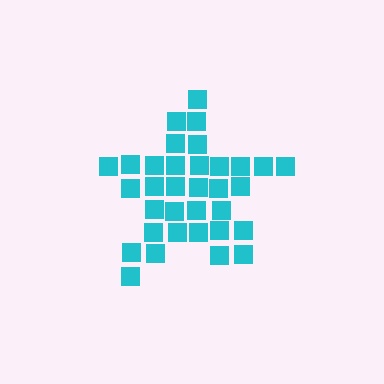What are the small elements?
The small elements are squares.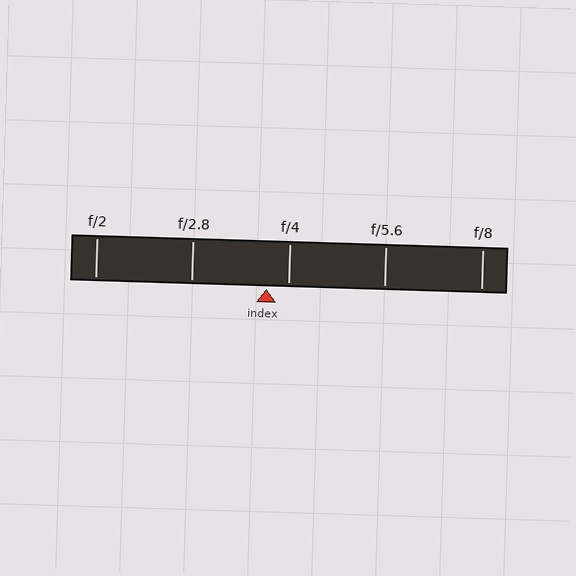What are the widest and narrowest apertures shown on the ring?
The widest aperture shown is f/2 and the narrowest is f/8.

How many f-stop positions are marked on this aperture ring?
There are 5 f-stop positions marked.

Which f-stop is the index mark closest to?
The index mark is closest to f/4.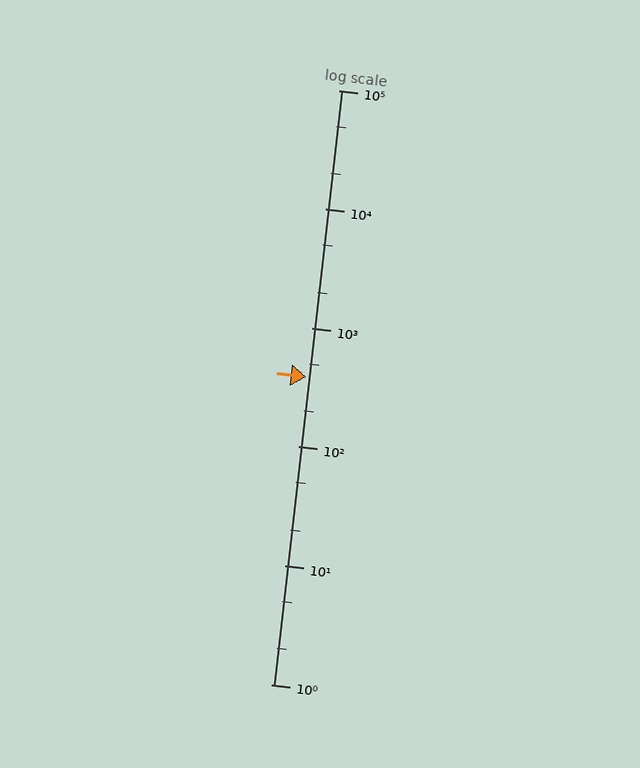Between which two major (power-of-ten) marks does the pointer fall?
The pointer is between 100 and 1000.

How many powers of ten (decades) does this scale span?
The scale spans 5 decades, from 1 to 100000.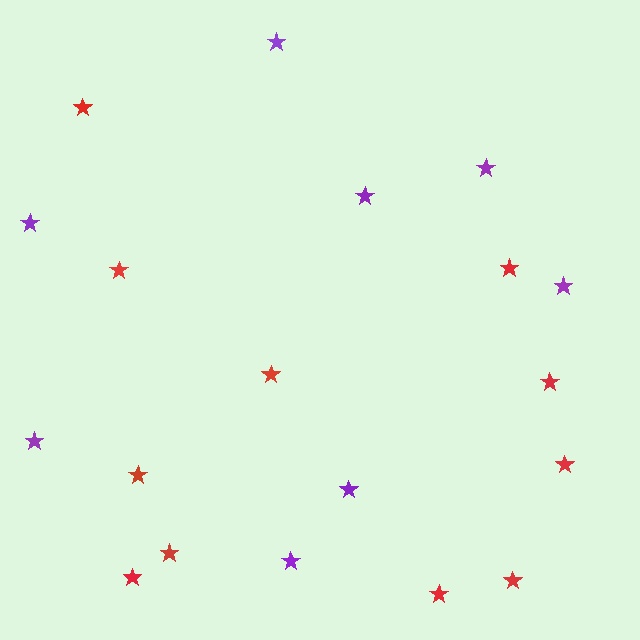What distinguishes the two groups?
There are 2 groups: one group of purple stars (8) and one group of red stars (11).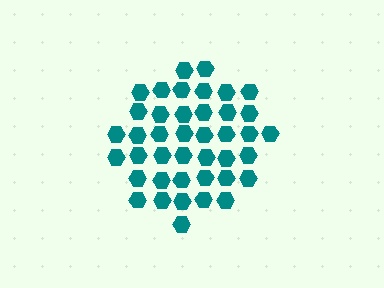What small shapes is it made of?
It is made of small hexagons.